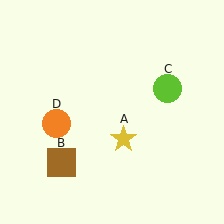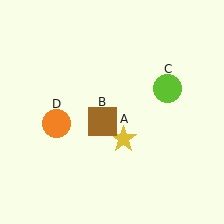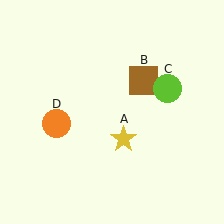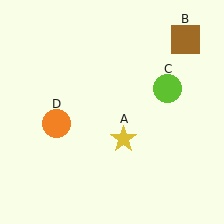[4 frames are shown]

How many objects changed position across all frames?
1 object changed position: brown square (object B).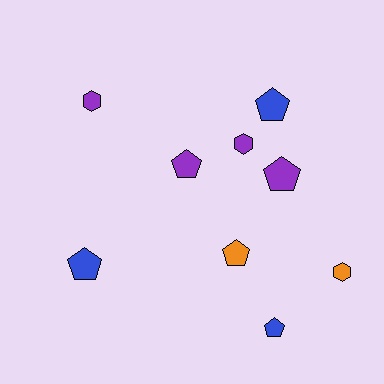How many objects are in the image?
There are 9 objects.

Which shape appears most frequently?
Pentagon, with 6 objects.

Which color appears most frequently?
Purple, with 4 objects.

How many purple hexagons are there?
There are 2 purple hexagons.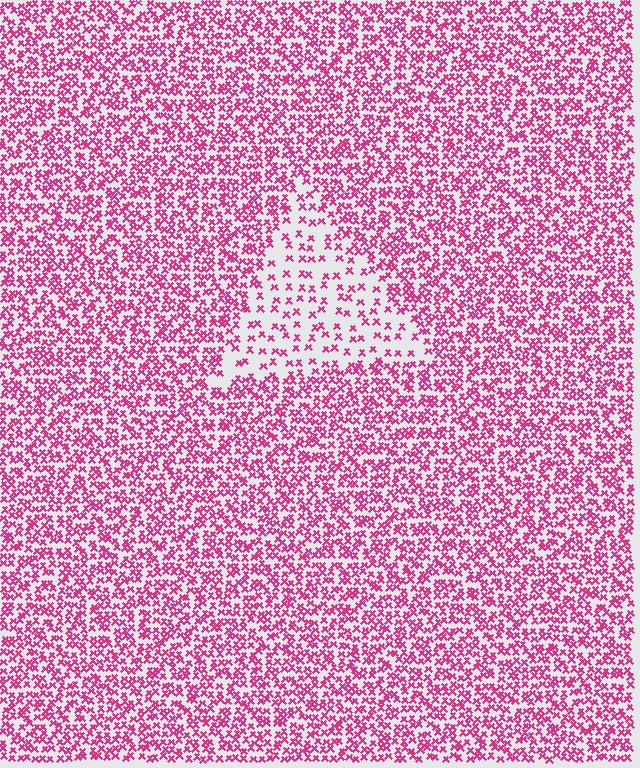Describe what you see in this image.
The image contains small magenta elements arranged at two different densities. A triangle-shaped region is visible where the elements are less densely packed than the surrounding area.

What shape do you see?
I see a triangle.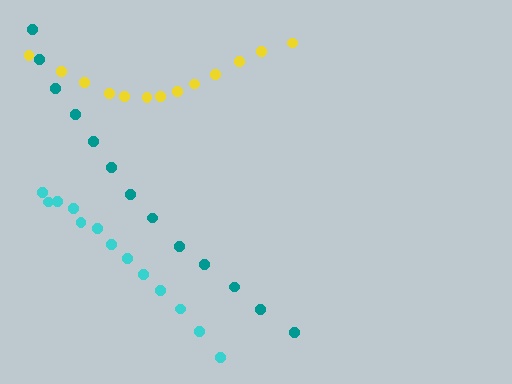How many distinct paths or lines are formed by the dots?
There are 3 distinct paths.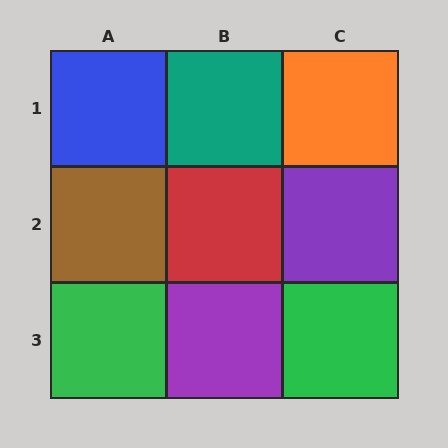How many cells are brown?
1 cell is brown.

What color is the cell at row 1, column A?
Blue.